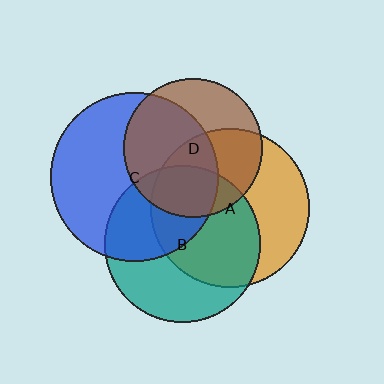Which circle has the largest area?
Circle C (blue).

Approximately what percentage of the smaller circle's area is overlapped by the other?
Approximately 55%.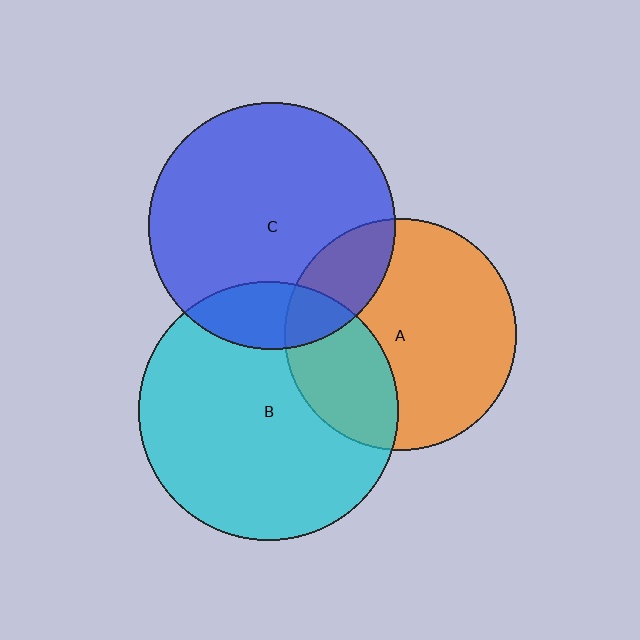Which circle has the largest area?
Circle B (cyan).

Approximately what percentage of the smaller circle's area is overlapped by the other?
Approximately 30%.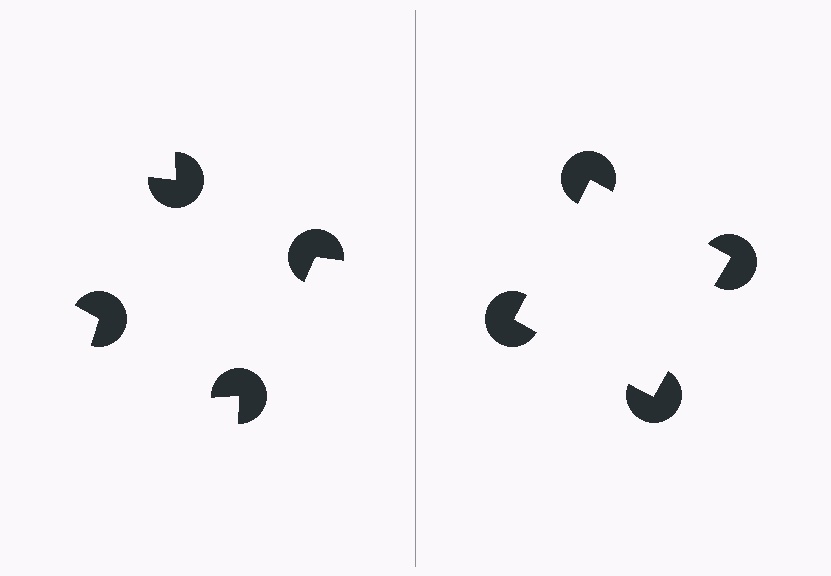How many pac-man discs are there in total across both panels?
8 — 4 on each side.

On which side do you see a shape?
An illusory square appears on the right side. On the left side the wedge cuts are rotated, so no coherent shape forms.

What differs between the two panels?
The pac-man discs are positioned identically on both sides; only the wedge orientations differ. On the right they align to a square; on the left they are misaligned.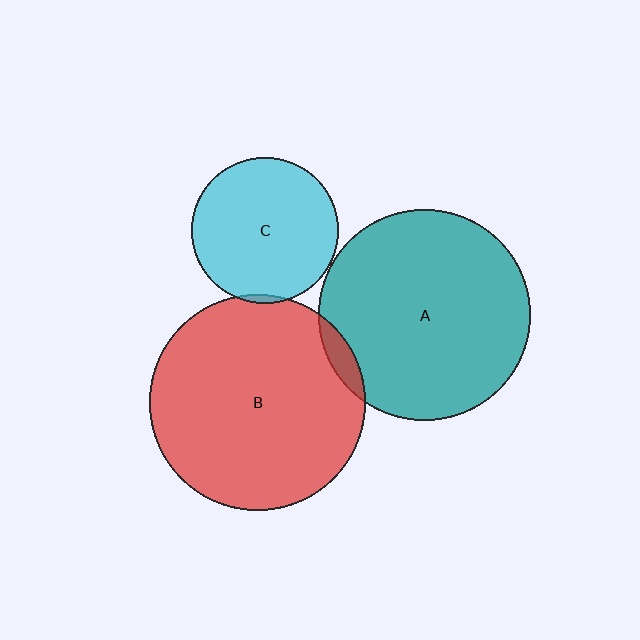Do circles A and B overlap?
Yes.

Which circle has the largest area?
Circle B (red).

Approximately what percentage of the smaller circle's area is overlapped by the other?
Approximately 5%.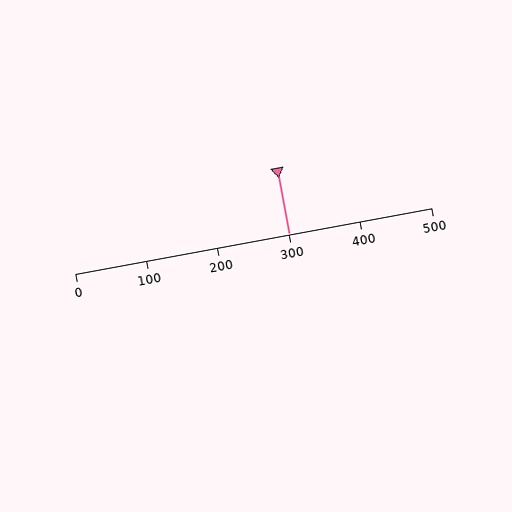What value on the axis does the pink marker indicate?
The marker indicates approximately 300.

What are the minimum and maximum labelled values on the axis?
The axis runs from 0 to 500.